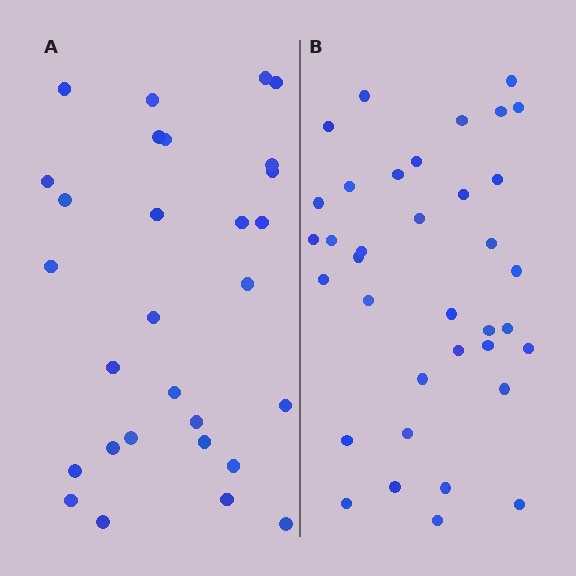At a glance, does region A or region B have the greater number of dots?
Region B (the right region) has more dots.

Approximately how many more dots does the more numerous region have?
Region B has roughly 8 or so more dots than region A.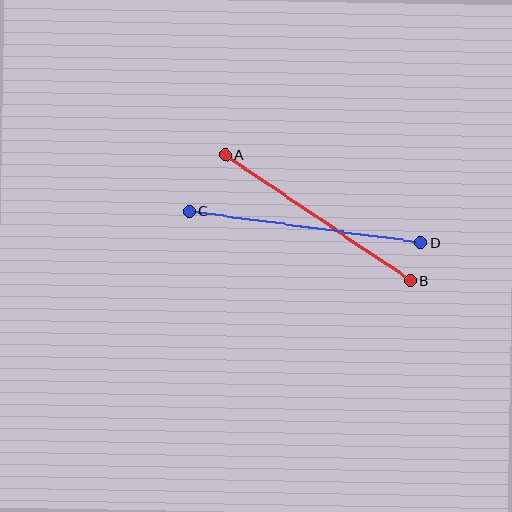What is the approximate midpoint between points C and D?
The midpoint is at approximately (305, 227) pixels.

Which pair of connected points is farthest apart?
Points C and D are farthest apart.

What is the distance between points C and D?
The distance is approximately 235 pixels.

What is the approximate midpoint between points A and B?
The midpoint is at approximately (317, 218) pixels.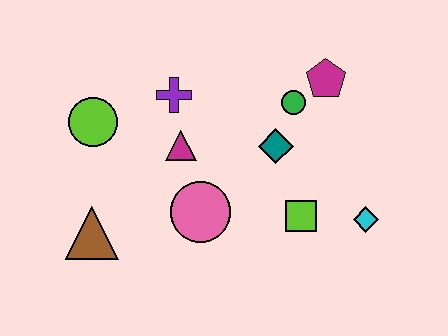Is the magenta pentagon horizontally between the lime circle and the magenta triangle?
No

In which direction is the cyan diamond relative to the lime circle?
The cyan diamond is to the right of the lime circle.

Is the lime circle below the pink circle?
No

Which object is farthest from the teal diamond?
The brown triangle is farthest from the teal diamond.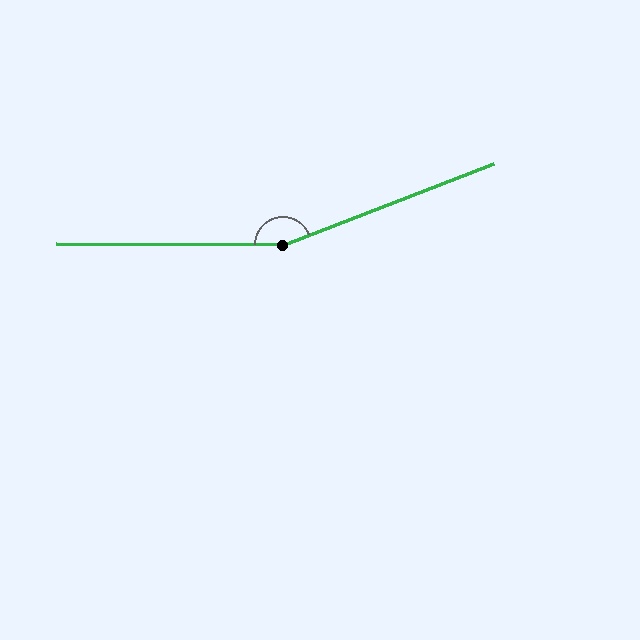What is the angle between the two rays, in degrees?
Approximately 159 degrees.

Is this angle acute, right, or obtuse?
It is obtuse.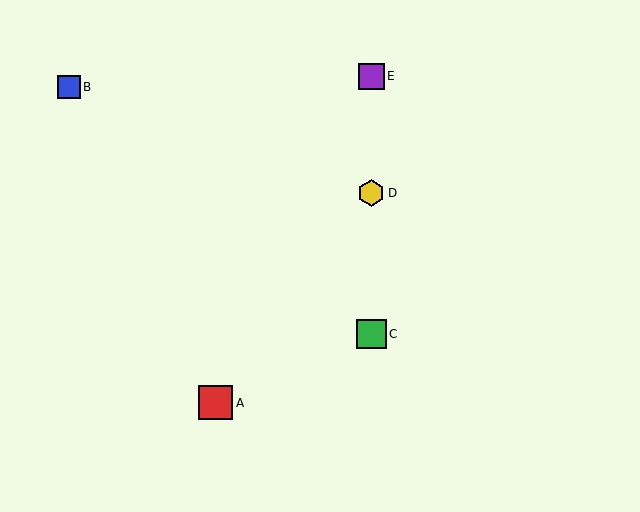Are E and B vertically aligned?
No, E is at x≈371 and B is at x≈69.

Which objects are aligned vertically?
Objects C, D, E are aligned vertically.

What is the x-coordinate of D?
Object D is at x≈371.